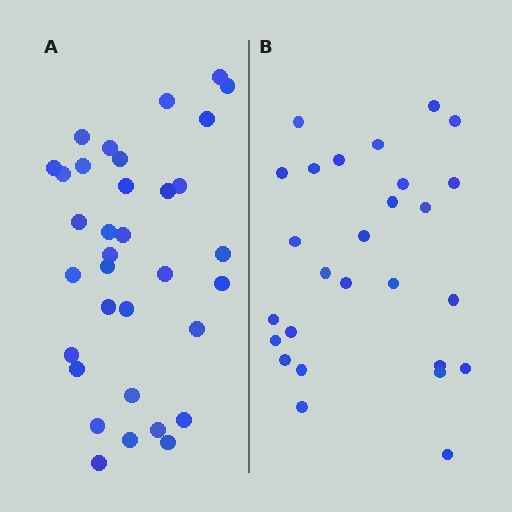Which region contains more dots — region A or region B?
Region A (the left region) has more dots.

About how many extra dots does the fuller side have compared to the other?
Region A has roughly 8 or so more dots than region B.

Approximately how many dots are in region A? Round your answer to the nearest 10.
About 30 dots. (The exact count is 34, which rounds to 30.)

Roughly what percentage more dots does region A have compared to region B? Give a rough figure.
About 25% more.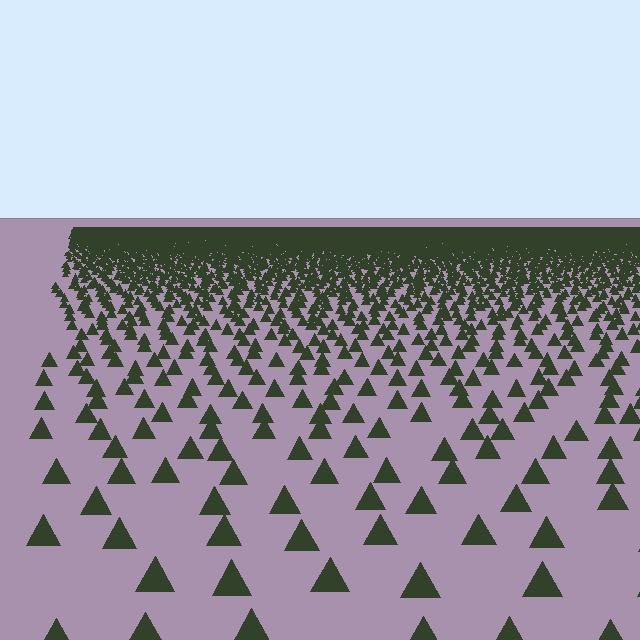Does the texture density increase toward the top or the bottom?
Density increases toward the top.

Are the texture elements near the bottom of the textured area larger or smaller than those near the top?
Larger. Near the bottom, elements are closer to the viewer and appear at a bigger on-screen size.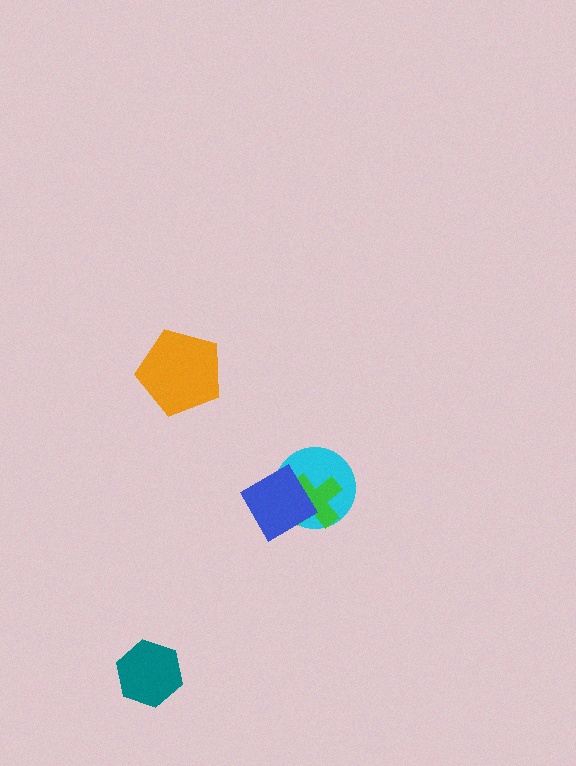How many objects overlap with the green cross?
2 objects overlap with the green cross.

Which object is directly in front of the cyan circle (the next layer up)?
The green cross is directly in front of the cyan circle.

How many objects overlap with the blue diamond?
2 objects overlap with the blue diamond.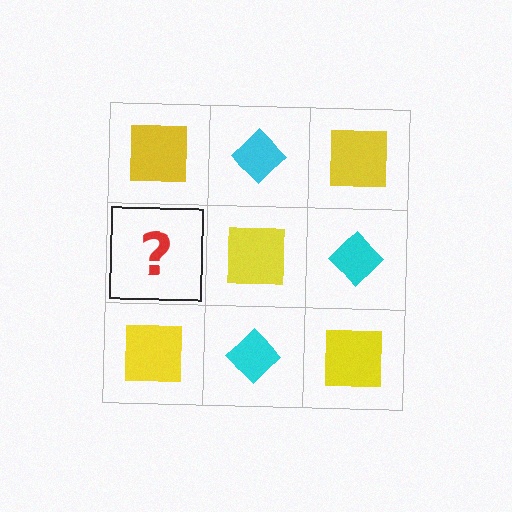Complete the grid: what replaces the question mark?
The question mark should be replaced with a cyan diamond.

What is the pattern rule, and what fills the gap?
The rule is that it alternates yellow square and cyan diamond in a checkerboard pattern. The gap should be filled with a cyan diamond.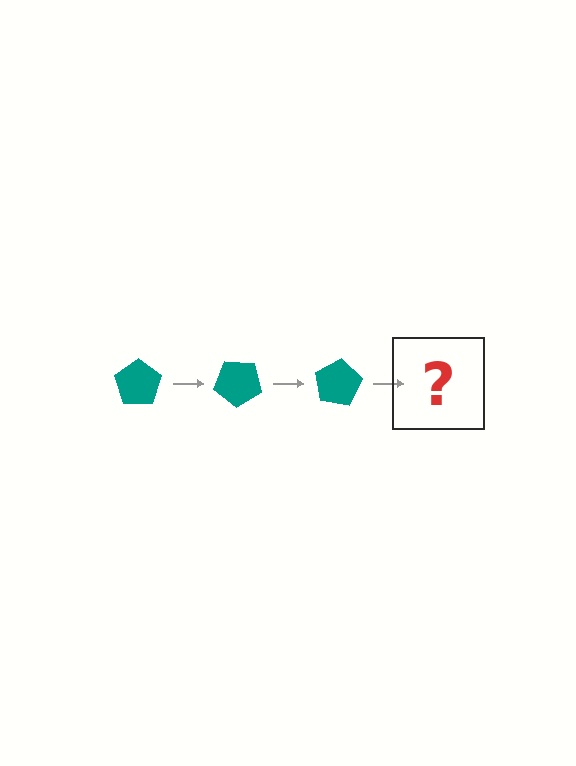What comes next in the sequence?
The next element should be a teal pentagon rotated 120 degrees.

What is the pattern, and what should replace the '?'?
The pattern is that the pentagon rotates 40 degrees each step. The '?' should be a teal pentagon rotated 120 degrees.